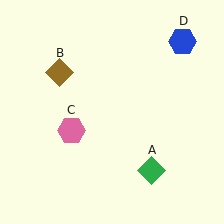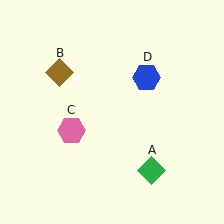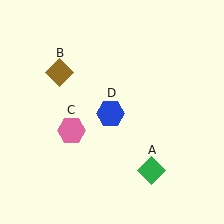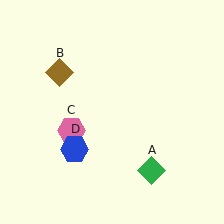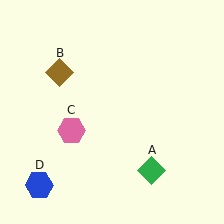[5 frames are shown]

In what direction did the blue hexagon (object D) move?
The blue hexagon (object D) moved down and to the left.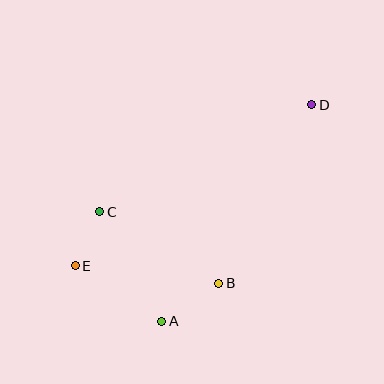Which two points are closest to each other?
Points C and E are closest to each other.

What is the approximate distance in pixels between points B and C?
The distance between B and C is approximately 139 pixels.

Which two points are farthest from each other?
Points D and E are farthest from each other.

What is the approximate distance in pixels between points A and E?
The distance between A and E is approximately 103 pixels.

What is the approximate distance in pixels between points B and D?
The distance between B and D is approximately 201 pixels.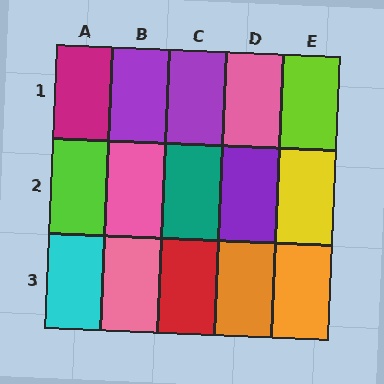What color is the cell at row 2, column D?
Purple.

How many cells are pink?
3 cells are pink.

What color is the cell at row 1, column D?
Pink.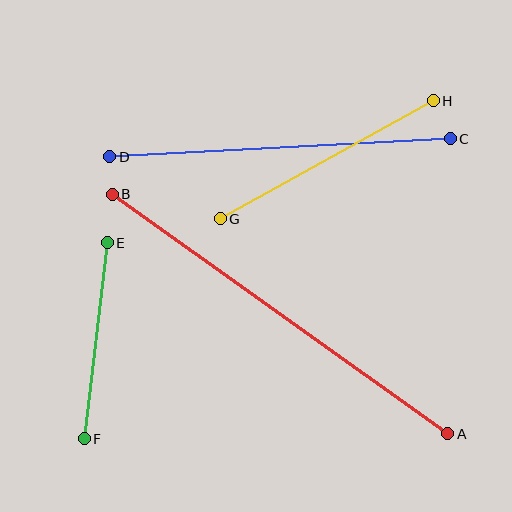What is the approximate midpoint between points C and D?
The midpoint is at approximately (280, 148) pixels.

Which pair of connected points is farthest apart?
Points A and B are farthest apart.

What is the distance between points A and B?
The distance is approximately 412 pixels.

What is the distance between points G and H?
The distance is approximately 243 pixels.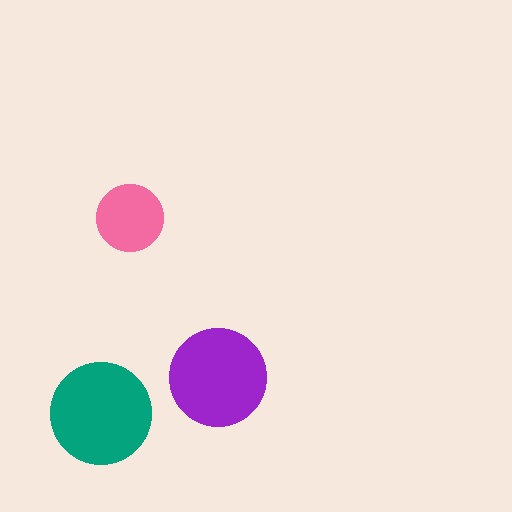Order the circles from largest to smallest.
the teal one, the purple one, the pink one.